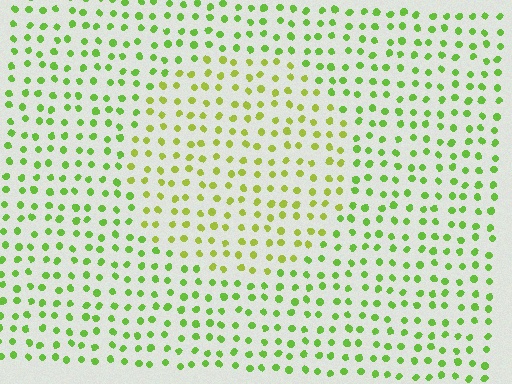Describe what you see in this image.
The image is filled with small lime elements in a uniform arrangement. A circle-shaped region is visible where the elements are tinted to a slightly different hue, forming a subtle color boundary.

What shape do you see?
I see a circle.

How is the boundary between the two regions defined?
The boundary is defined purely by a slight shift in hue (about 26 degrees). Spacing, size, and orientation are identical on both sides.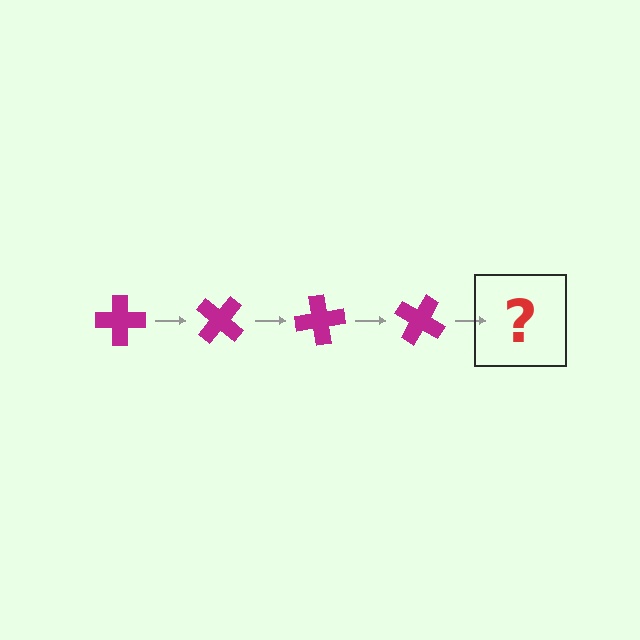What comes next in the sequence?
The next element should be a magenta cross rotated 160 degrees.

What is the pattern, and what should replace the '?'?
The pattern is that the cross rotates 40 degrees each step. The '?' should be a magenta cross rotated 160 degrees.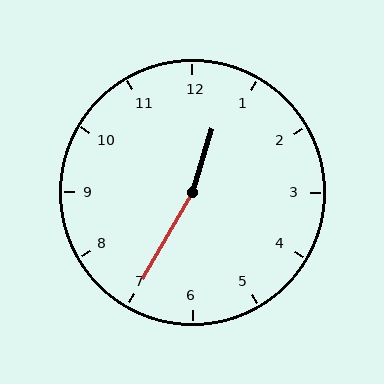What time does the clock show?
12:35.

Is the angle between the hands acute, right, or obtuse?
It is obtuse.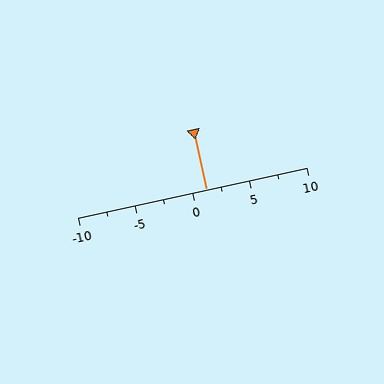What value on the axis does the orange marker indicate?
The marker indicates approximately 1.2.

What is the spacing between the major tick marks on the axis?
The major ticks are spaced 5 apart.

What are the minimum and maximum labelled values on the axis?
The axis runs from -10 to 10.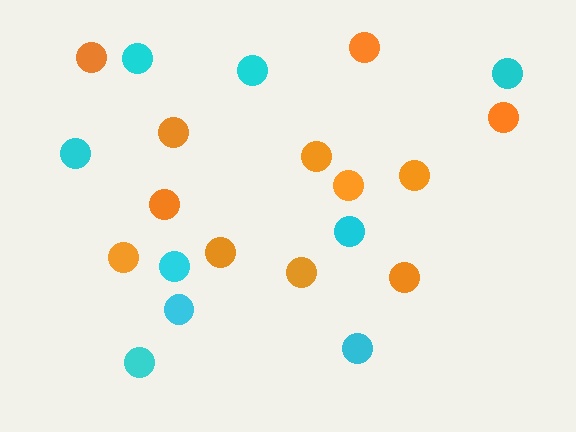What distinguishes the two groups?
There are 2 groups: one group of cyan circles (9) and one group of orange circles (12).